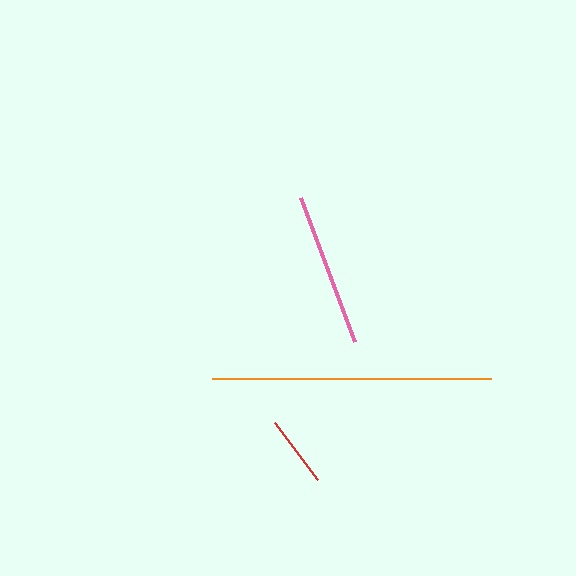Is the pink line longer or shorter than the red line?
The pink line is longer than the red line.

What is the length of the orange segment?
The orange segment is approximately 280 pixels long.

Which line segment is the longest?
The orange line is the longest at approximately 280 pixels.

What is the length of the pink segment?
The pink segment is approximately 154 pixels long.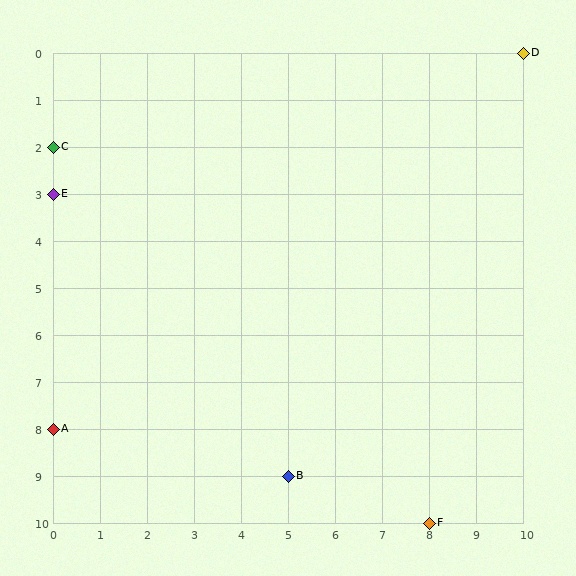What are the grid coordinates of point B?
Point B is at grid coordinates (5, 9).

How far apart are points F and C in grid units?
Points F and C are 8 columns and 8 rows apart (about 11.3 grid units diagonally).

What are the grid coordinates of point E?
Point E is at grid coordinates (0, 3).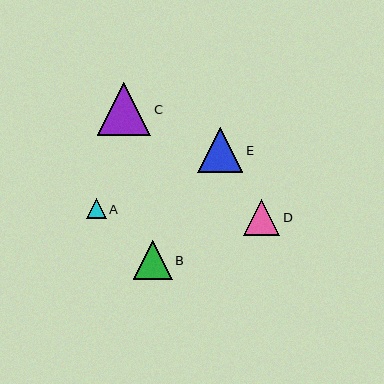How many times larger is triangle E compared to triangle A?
Triangle E is approximately 2.3 times the size of triangle A.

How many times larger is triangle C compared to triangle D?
Triangle C is approximately 1.5 times the size of triangle D.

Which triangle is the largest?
Triangle C is the largest with a size of approximately 53 pixels.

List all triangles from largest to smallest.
From largest to smallest: C, E, B, D, A.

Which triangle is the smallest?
Triangle A is the smallest with a size of approximately 20 pixels.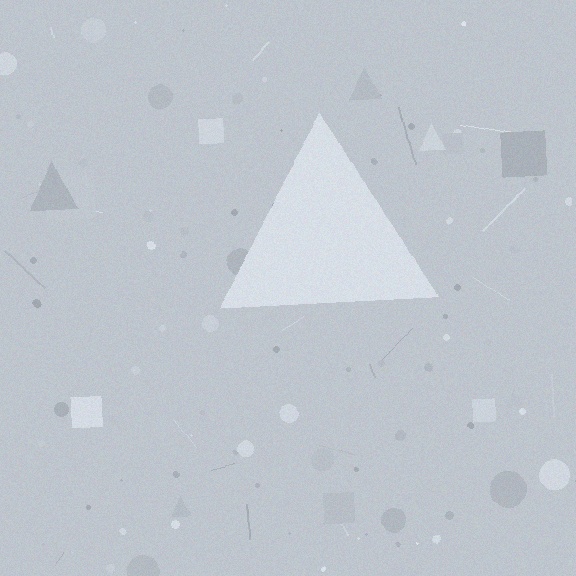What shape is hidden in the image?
A triangle is hidden in the image.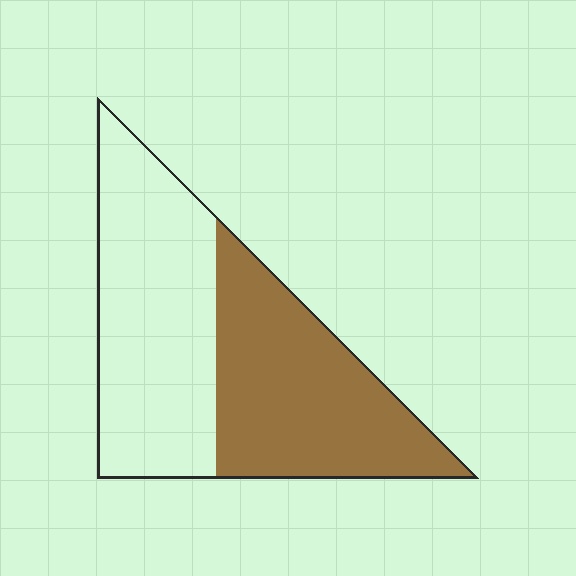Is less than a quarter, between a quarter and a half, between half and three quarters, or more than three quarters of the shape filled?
Between a quarter and a half.